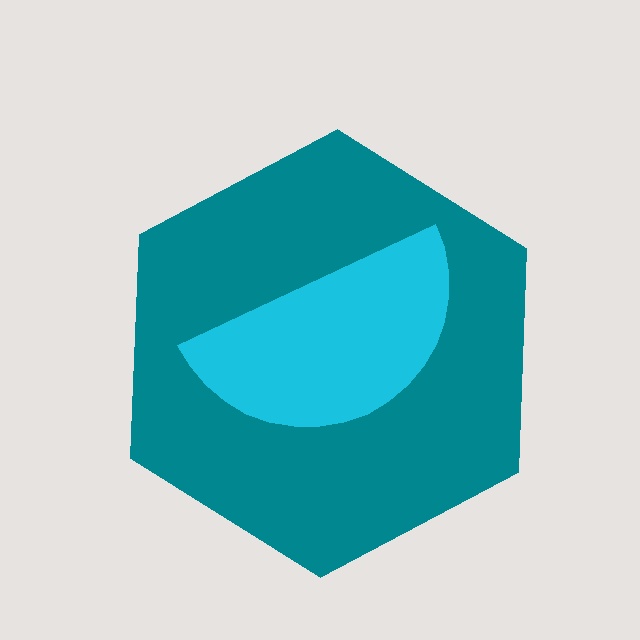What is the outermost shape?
The teal hexagon.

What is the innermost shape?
The cyan semicircle.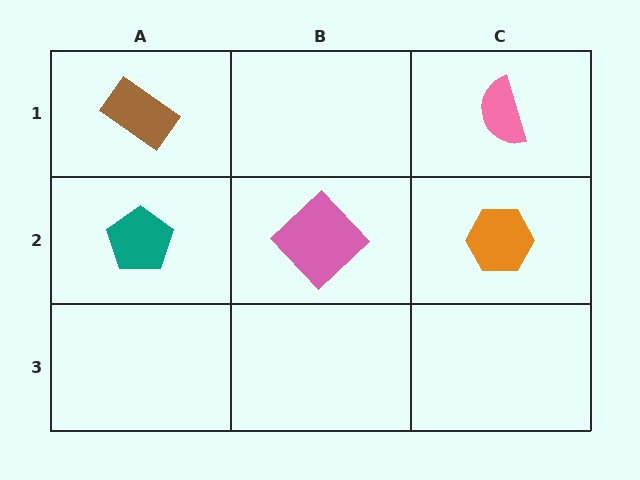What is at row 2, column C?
An orange hexagon.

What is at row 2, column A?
A teal pentagon.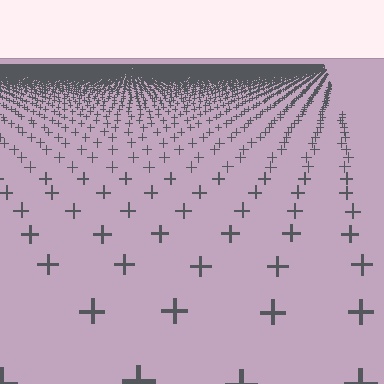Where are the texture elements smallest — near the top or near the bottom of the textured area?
Near the top.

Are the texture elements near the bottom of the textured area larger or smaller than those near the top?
Larger. Near the bottom, elements are closer to the viewer and appear at a bigger on-screen size.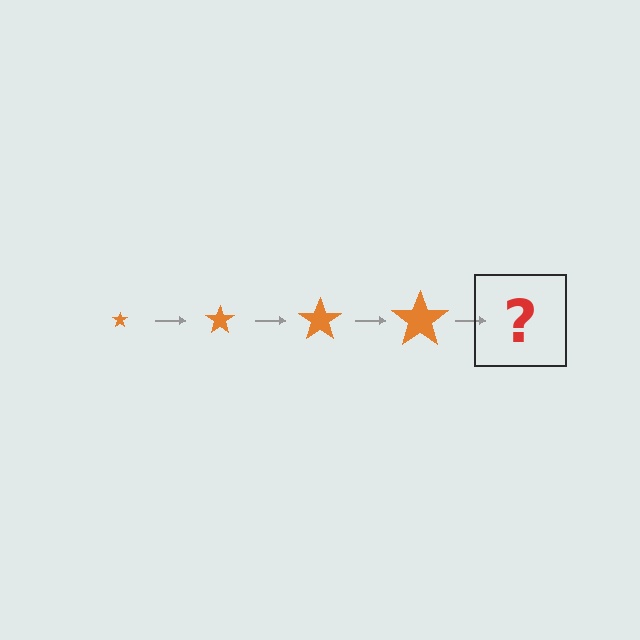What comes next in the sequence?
The next element should be an orange star, larger than the previous one.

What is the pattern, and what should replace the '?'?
The pattern is that the star gets progressively larger each step. The '?' should be an orange star, larger than the previous one.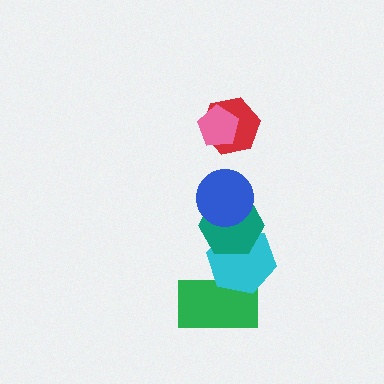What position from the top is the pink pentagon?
The pink pentagon is 1st from the top.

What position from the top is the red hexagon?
The red hexagon is 2nd from the top.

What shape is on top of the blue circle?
The red hexagon is on top of the blue circle.